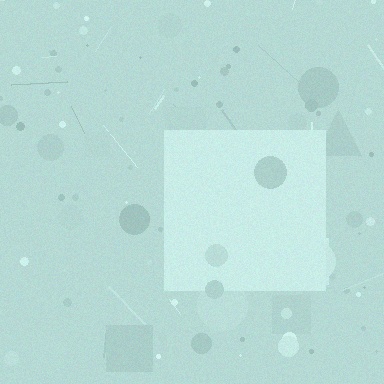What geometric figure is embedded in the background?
A square is embedded in the background.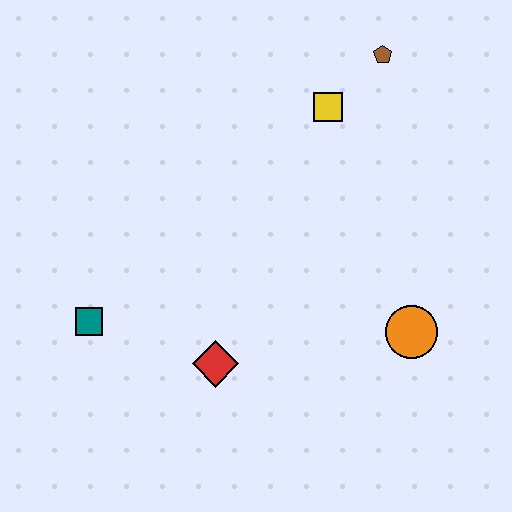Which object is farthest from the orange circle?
The teal square is farthest from the orange circle.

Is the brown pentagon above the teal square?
Yes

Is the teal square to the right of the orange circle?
No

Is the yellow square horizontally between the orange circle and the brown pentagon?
No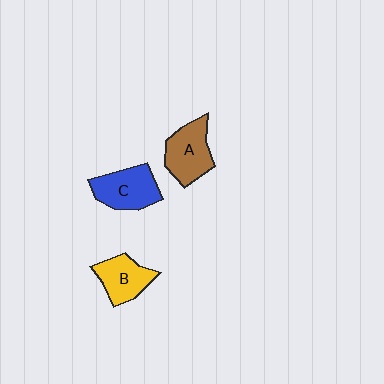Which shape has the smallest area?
Shape B (yellow).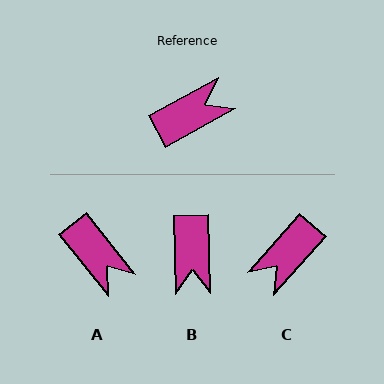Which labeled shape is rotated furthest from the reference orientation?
C, about 160 degrees away.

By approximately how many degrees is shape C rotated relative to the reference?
Approximately 160 degrees clockwise.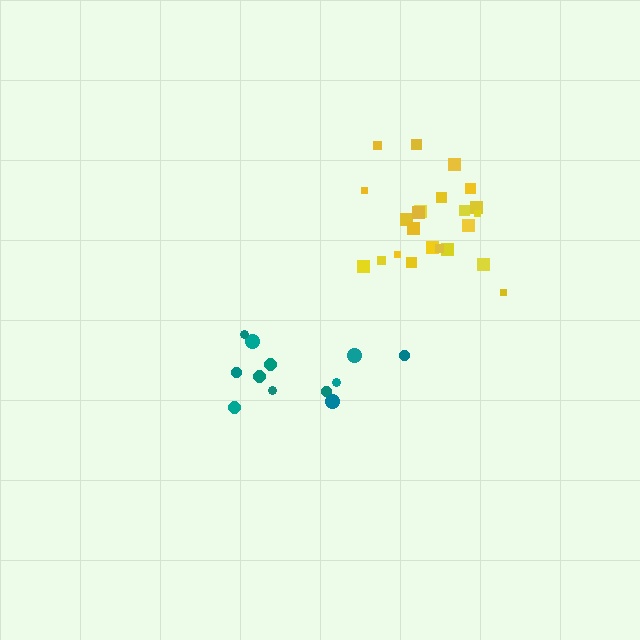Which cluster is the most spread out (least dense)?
Teal.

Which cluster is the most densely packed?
Yellow.